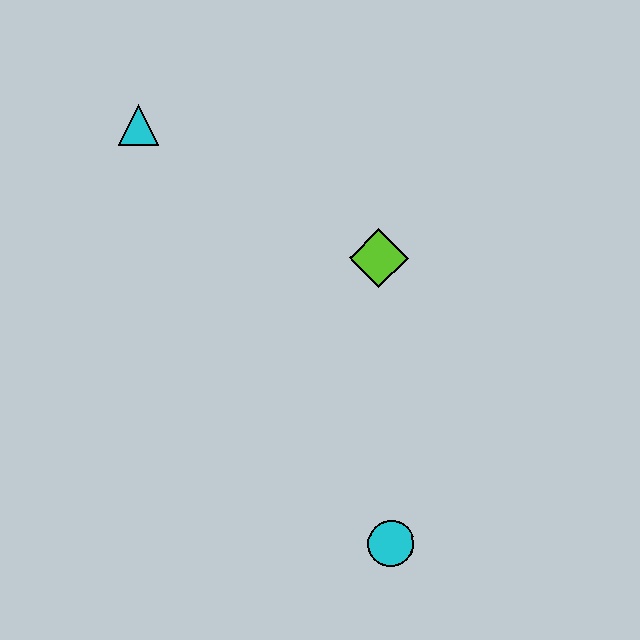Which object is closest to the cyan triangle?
The lime diamond is closest to the cyan triangle.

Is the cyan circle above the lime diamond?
No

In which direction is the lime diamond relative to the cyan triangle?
The lime diamond is to the right of the cyan triangle.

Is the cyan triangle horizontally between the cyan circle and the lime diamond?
No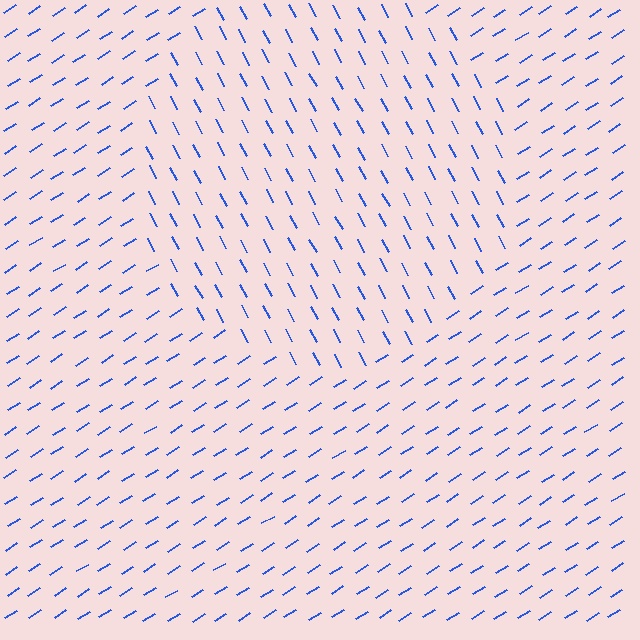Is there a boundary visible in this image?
Yes, there is a texture boundary formed by a change in line orientation.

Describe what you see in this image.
The image is filled with small blue line segments. A circle region in the image has lines oriented differently from the surrounding lines, creating a visible texture boundary.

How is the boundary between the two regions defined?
The boundary is defined purely by a change in line orientation (approximately 86 degrees difference). All lines are the same color and thickness.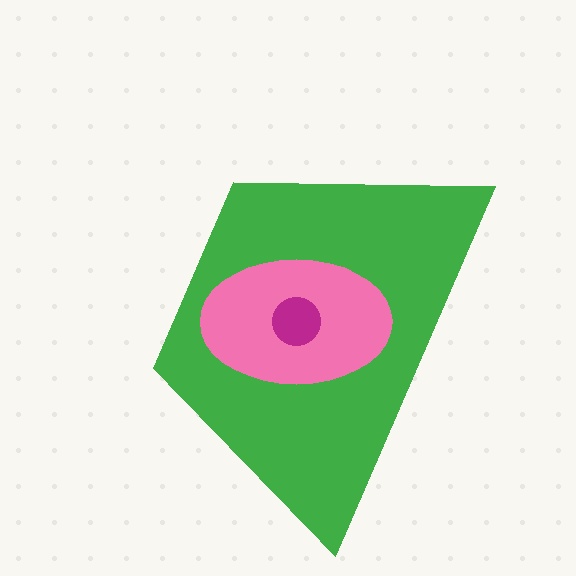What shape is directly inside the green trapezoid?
The pink ellipse.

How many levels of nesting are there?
3.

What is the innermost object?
The magenta circle.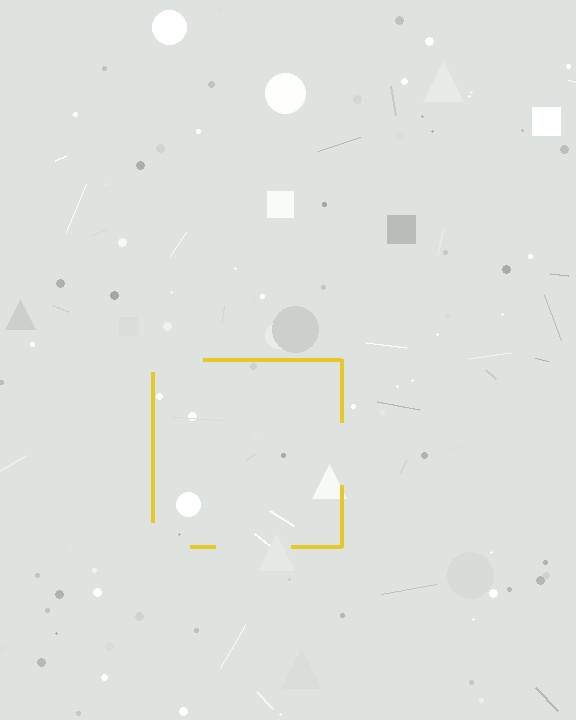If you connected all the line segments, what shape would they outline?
They would outline a square.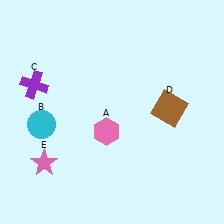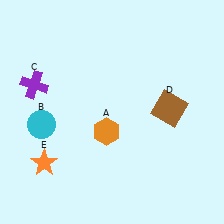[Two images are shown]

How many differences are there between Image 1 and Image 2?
There are 2 differences between the two images.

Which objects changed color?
A changed from pink to orange. E changed from pink to orange.